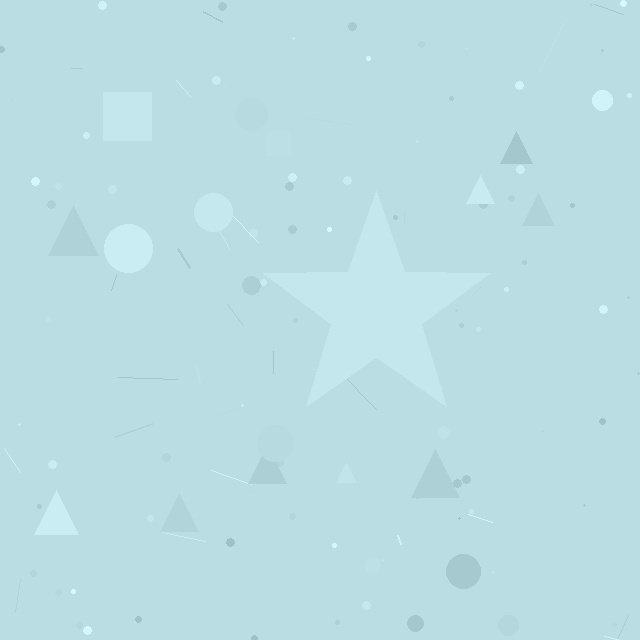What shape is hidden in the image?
A star is hidden in the image.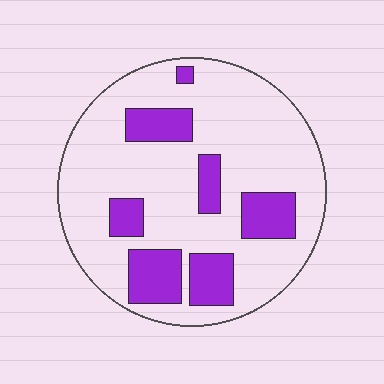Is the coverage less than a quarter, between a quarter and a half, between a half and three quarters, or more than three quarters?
Less than a quarter.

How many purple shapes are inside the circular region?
7.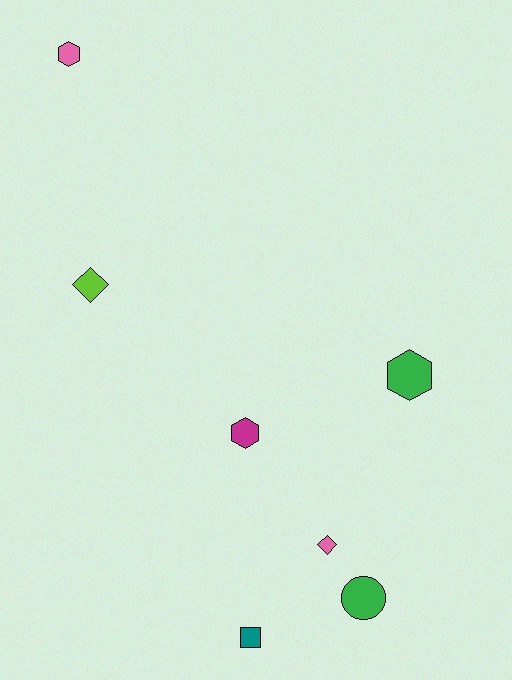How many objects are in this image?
There are 7 objects.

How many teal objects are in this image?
There is 1 teal object.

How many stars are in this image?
There are no stars.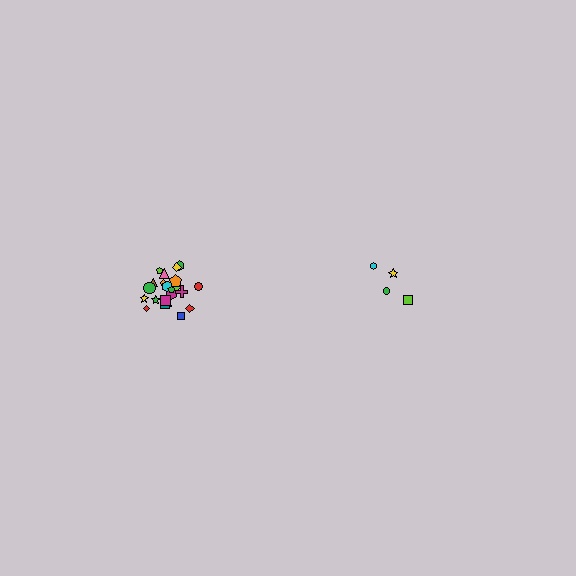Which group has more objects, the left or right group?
The left group.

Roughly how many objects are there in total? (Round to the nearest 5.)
Roughly 25 objects in total.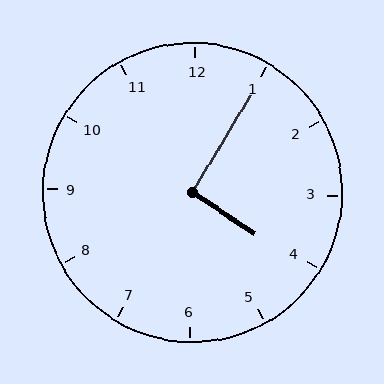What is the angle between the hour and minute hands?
Approximately 92 degrees.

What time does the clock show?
4:05.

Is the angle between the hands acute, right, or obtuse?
It is right.